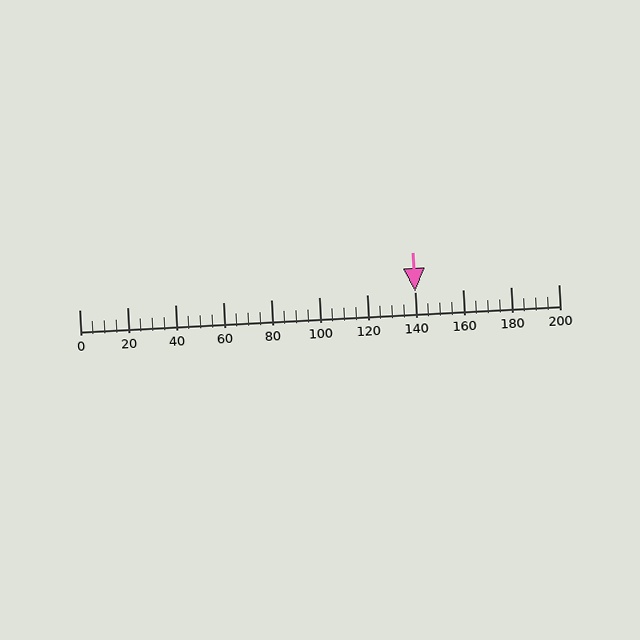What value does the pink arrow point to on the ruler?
The pink arrow points to approximately 140.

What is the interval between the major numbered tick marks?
The major tick marks are spaced 20 units apart.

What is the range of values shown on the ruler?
The ruler shows values from 0 to 200.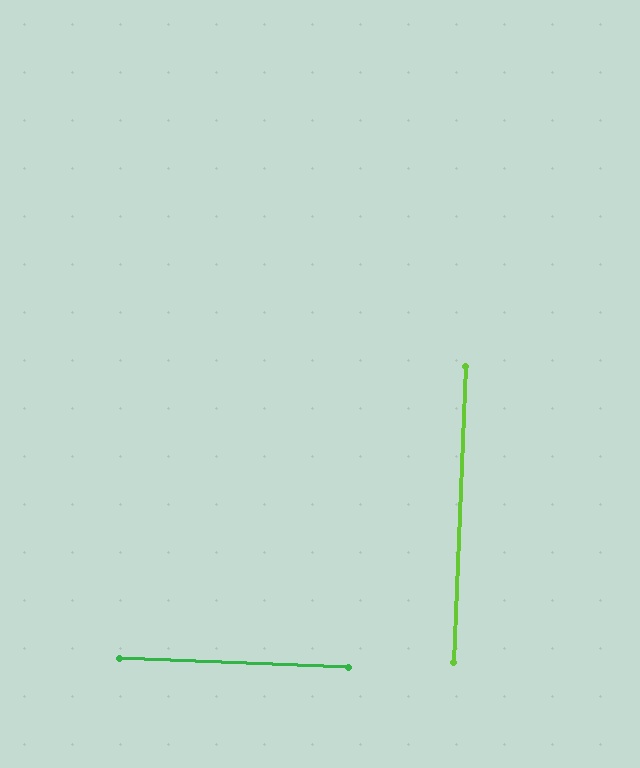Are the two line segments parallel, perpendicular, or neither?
Perpendicular — they meet at approximately 90°.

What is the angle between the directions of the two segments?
Approximately 90 degrees.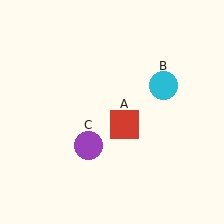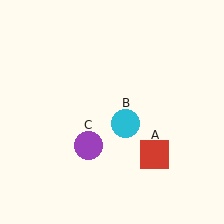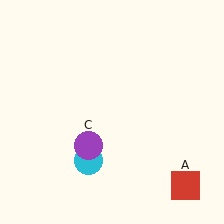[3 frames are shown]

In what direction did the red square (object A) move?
The red square (object A) moved down and to the right.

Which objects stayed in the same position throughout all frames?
Purple circle (object C) remained stationary.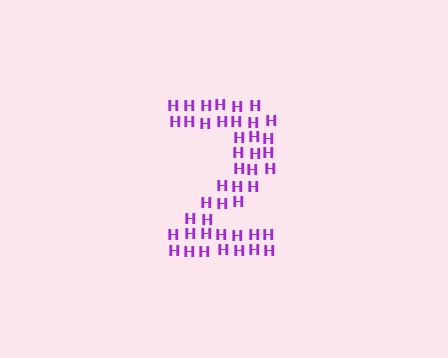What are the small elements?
The small elements are letter H's.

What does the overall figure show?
The overall figure shows the digit 2.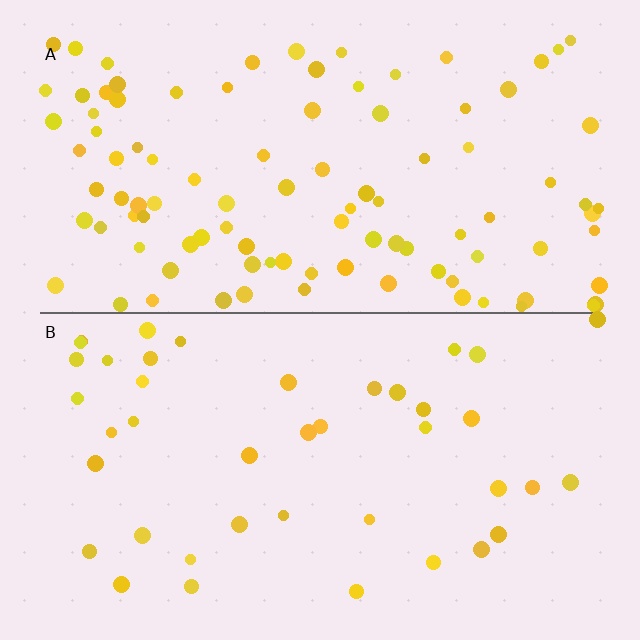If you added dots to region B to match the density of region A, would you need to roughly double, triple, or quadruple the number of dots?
Approximately double.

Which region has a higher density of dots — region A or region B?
A (the top).